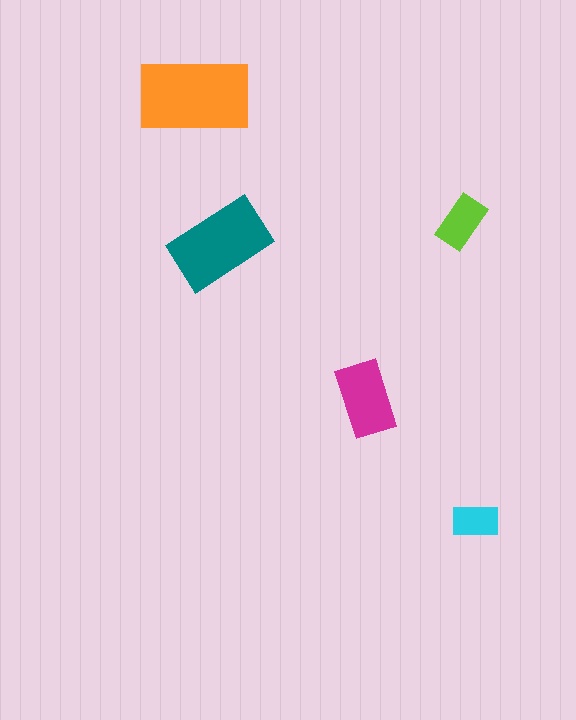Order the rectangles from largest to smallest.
the orange one, the teal one, the magenta one, the lime one, the cyan one.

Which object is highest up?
The orange rectangle is topmost.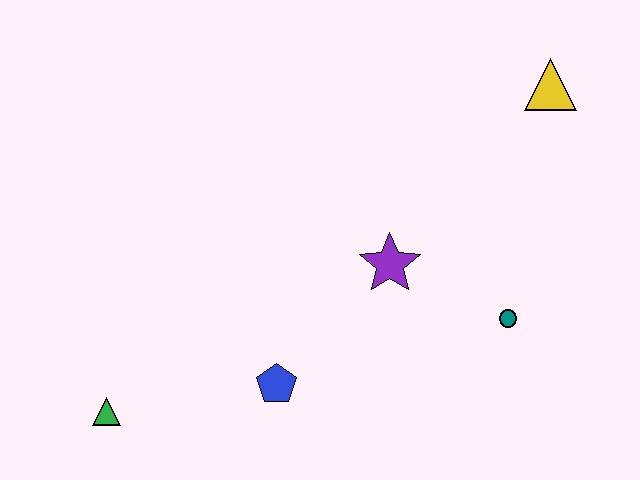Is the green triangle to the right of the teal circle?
No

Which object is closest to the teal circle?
The purple star is closest to the teal circle.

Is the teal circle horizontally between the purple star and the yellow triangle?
Yes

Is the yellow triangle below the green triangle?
No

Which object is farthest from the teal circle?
The green triangle is farthest from the teal circle.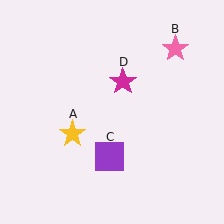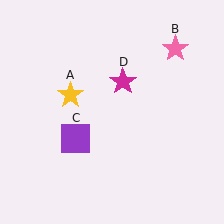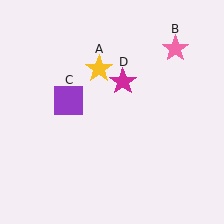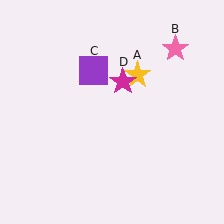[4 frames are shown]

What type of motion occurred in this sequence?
The yellow star (object A), purple square (object C) rotated clockwise around the center of the scene.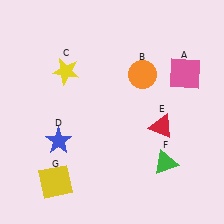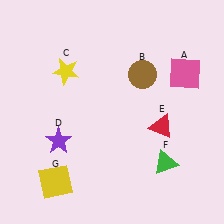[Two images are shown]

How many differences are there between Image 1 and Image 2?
There are 2 differences between the two images.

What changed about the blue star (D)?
In Image 1, D is blue. In Image 2, it changed to purple.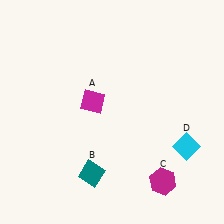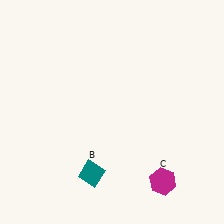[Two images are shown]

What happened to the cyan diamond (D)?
The cyan diamond (D) was removed in Image 2. It was in the bottom-right area of Image 1.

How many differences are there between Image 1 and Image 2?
There are 2 differences between the two images.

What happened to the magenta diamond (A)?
The magenta diamond (A) was removed in Image 2. It was in the top-left area of Image 1.